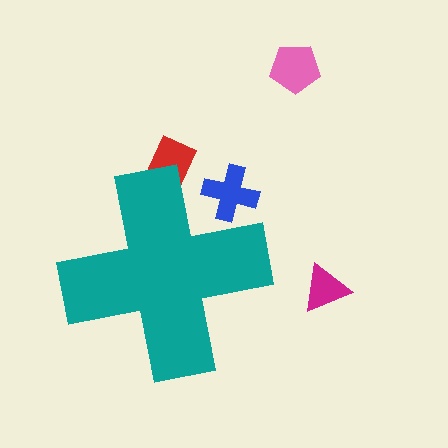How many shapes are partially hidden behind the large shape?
2 shapes are partially hidden.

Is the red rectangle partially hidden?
Yes, the red rectangle is partially hidden behind the teal cross.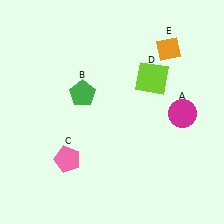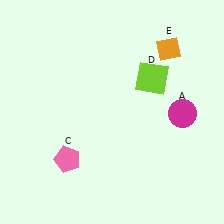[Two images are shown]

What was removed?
The green pentagon (B) was removed in Image 2.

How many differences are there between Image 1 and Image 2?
There is 1 difference between the two images.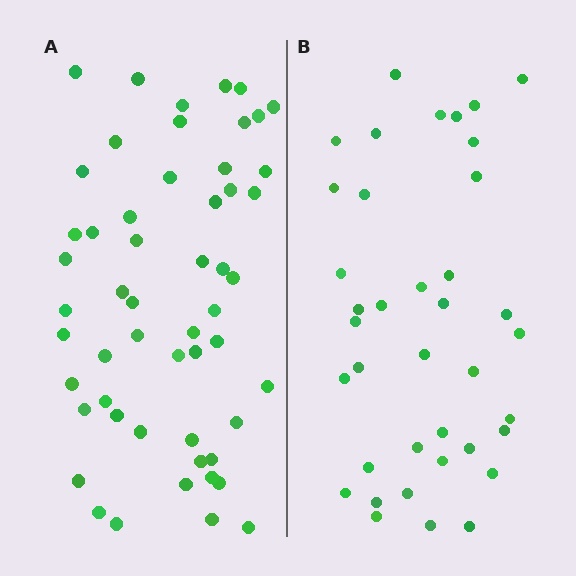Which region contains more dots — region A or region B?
Region A (the left region) has more dots.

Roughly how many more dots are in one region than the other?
Region A has approximately 15 more dots than region B.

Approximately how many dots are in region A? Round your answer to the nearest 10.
About 50 dots. (The exact count is 54, which rounds to 50.)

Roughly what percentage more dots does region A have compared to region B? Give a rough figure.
About 40% more.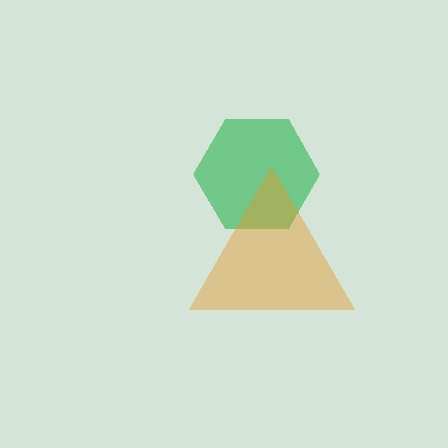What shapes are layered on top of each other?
The layered shapes are: a green hexagon, an orange triangle.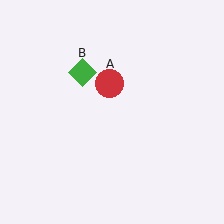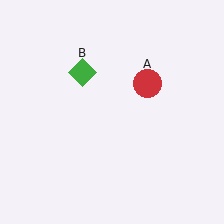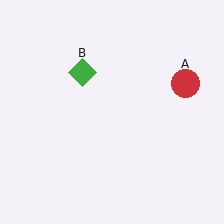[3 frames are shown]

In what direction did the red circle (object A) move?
The red circle (object A) moved right.